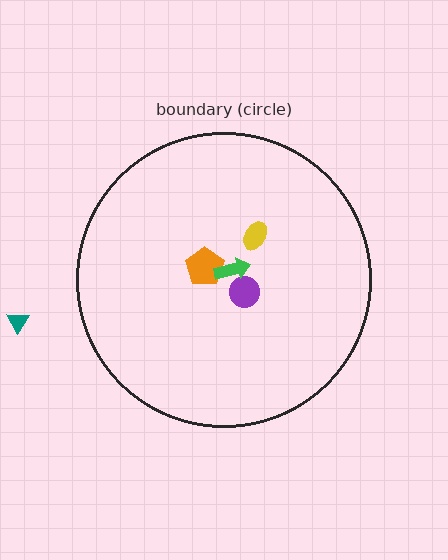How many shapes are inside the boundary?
4 inside, 1 outside.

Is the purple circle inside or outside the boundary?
Inside.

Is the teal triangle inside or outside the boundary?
Outside.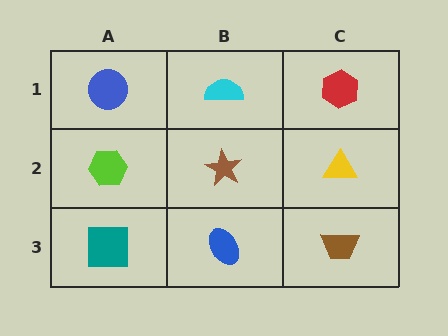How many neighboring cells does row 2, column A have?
3.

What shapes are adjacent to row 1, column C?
A yellow triangle (row 2, column C), a cyan semicircle (row 1, column B).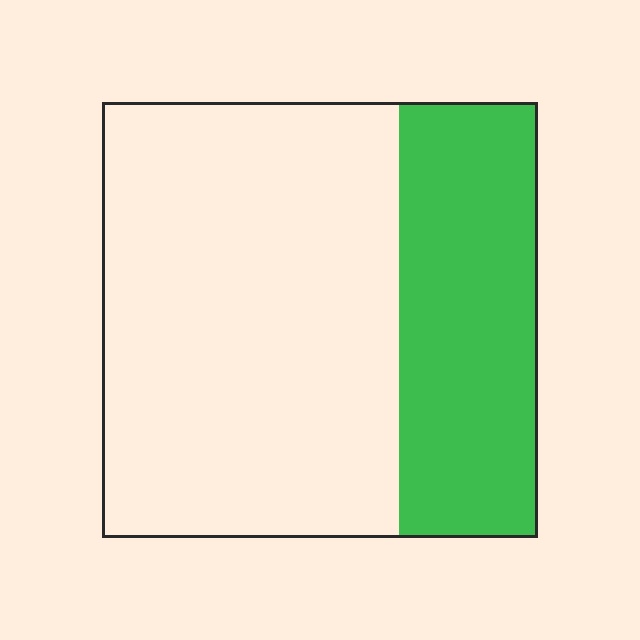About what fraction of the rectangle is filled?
About one third (1/3).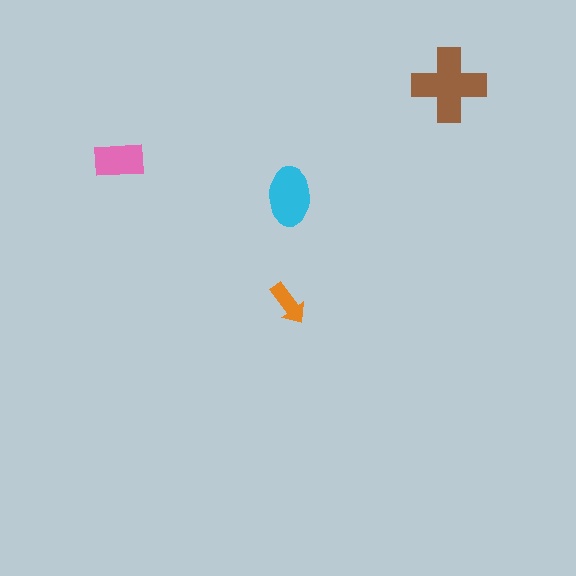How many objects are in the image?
There are 4 objects in the image.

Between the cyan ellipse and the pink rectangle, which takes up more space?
The cyan ellipse.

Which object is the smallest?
The orange arrow.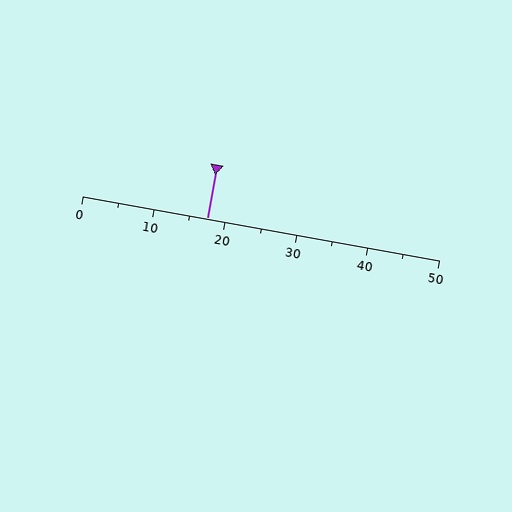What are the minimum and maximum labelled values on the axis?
The axis runs from 0 to 50.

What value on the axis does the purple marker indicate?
The marker indicates approximately 17.5.